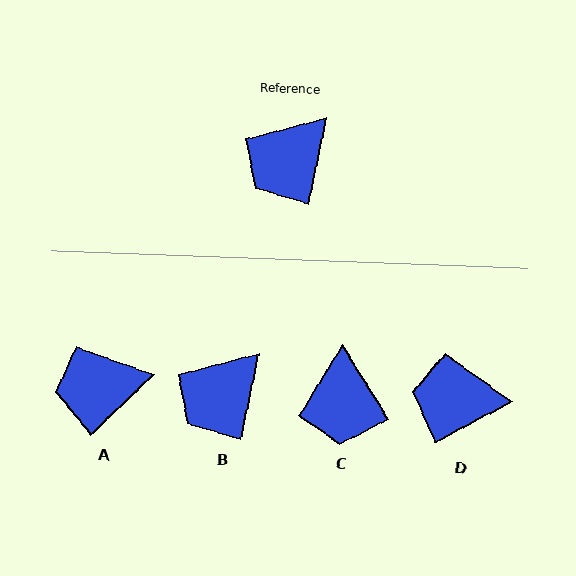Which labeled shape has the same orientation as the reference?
B.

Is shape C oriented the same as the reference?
No, it is off by about 44 degrees.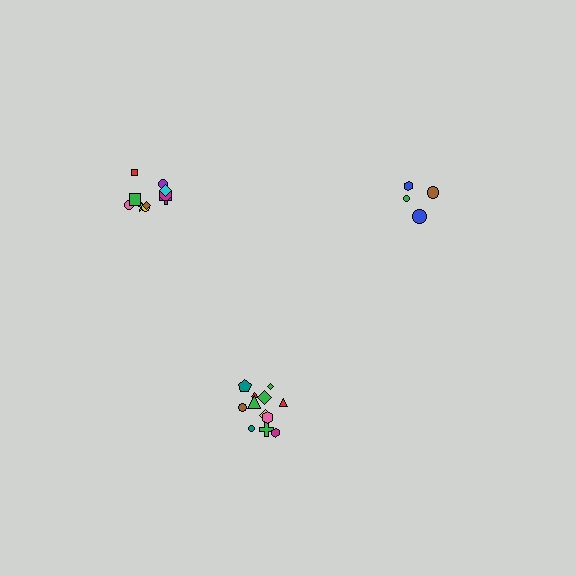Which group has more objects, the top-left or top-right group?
The top-left group.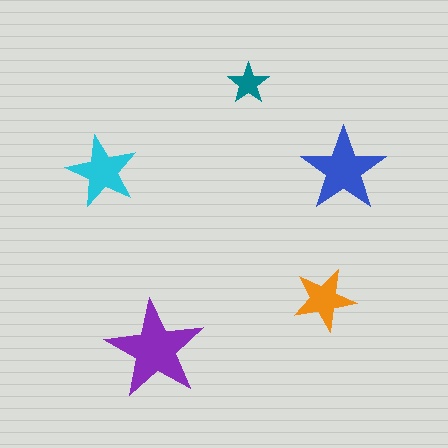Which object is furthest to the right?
The blue star is rightmost.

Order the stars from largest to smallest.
the purple one, the blue one, the cyan one, the orange one, the teal one.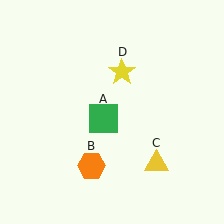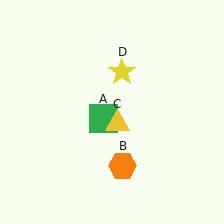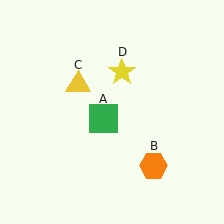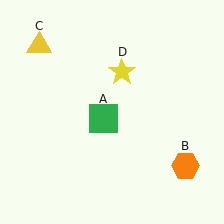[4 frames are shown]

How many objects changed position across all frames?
2 objects changed position: orange hexagon (object B), yellow triangle (object C).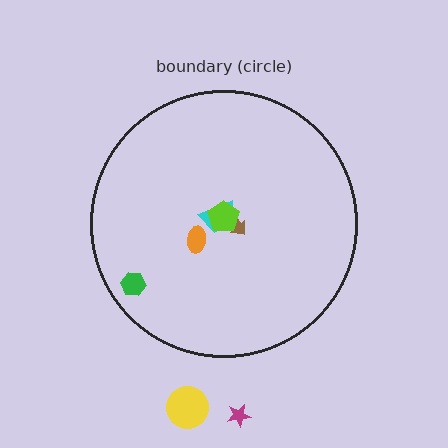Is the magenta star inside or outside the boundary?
Outside.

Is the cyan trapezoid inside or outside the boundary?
Inside.